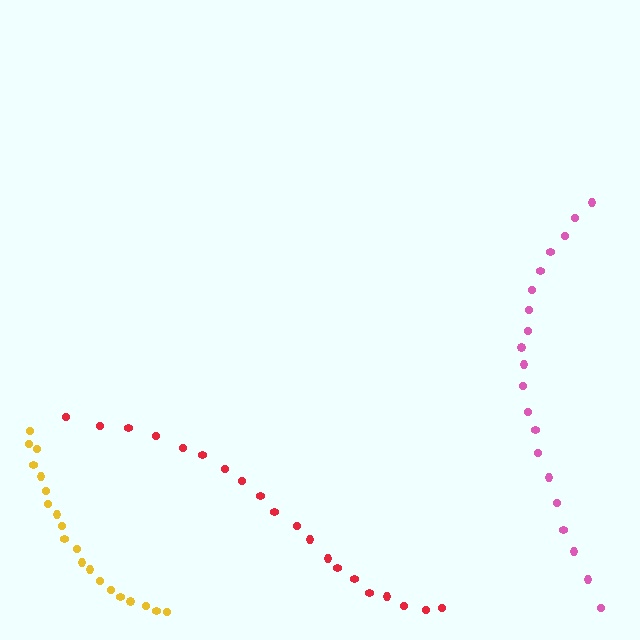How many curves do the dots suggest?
There are 3 distinct paths.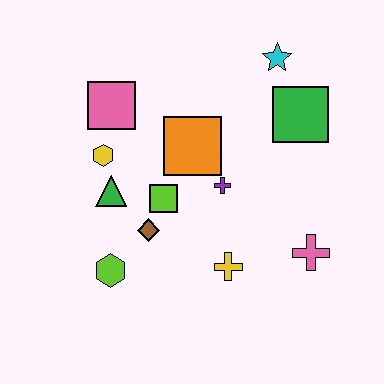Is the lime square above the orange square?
No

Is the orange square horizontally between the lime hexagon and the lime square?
No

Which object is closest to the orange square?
The purple cross is closest to the orange square.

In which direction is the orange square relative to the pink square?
The orange square is to the right of the pink square.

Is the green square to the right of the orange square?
Yes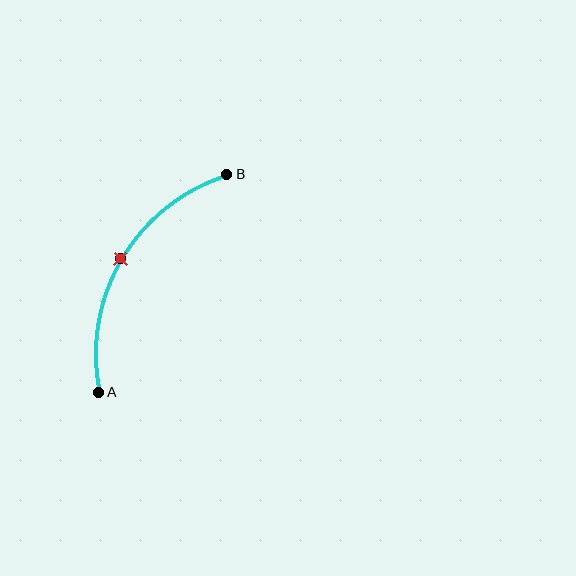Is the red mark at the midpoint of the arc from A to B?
Yes. The red mark lies on the arc at equal arc-length from both A and B — it is the arc midpoint.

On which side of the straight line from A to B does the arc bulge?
The arc bulges to the left of the straight line connecting A and B.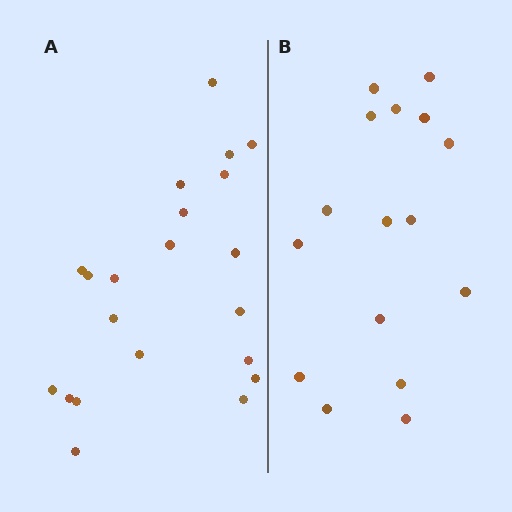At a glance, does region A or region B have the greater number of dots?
Region A (the left region) has more dots.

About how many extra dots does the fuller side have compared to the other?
Region A has about 5 more dots than region B.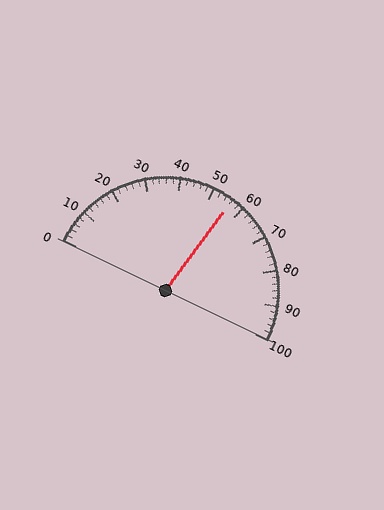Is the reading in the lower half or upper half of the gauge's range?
The reading is in the upper half of the range (0 to 100).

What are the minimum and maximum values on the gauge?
The gauge ranges from 0 to 100.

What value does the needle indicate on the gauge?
The needle indicates approximately 56.